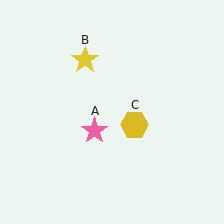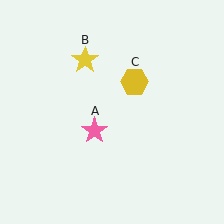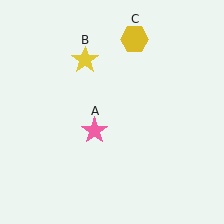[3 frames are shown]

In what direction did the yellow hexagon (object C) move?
The yellow hexagon (object C) moved up.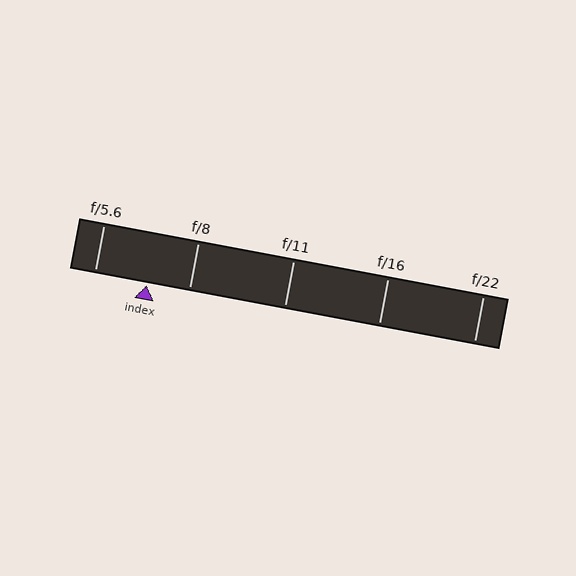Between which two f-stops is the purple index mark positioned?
The index mark is between f/5.6 and f/8.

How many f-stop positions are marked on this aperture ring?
There are 5 f-stop positions marked.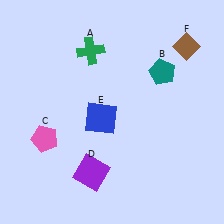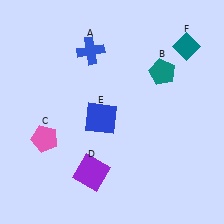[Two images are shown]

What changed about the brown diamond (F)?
In Image 1, F is brown. In Image 2, it changed to teal.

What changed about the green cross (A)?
In Image 1, A is green. In Image 2, it changed to blue.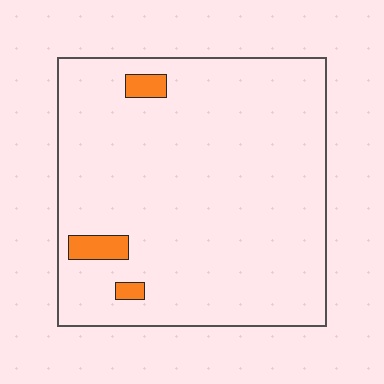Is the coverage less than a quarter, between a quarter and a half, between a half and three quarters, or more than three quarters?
Less than a quarter.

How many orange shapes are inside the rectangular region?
3.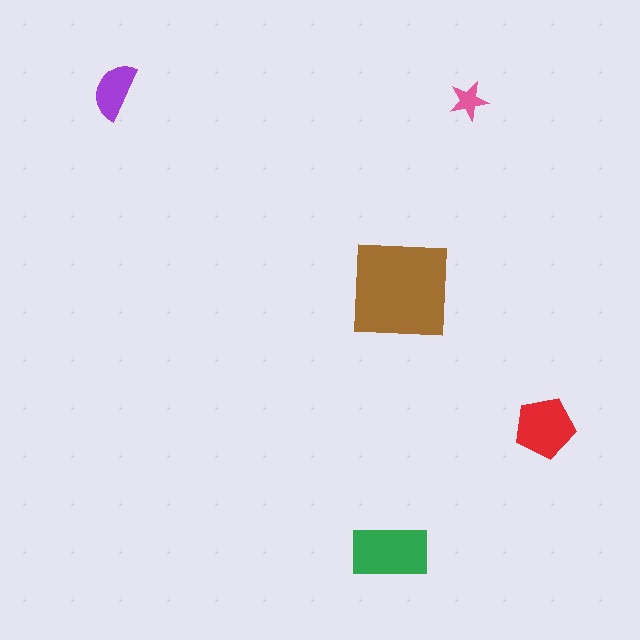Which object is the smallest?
The pink star.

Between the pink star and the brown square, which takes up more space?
The brown square.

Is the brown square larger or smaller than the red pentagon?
Larger.